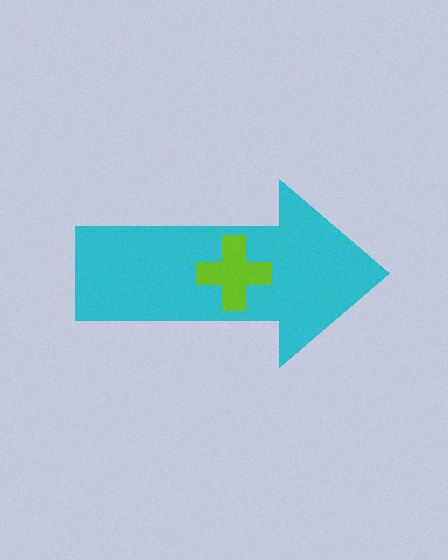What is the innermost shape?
The lime cross.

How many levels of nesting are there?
2.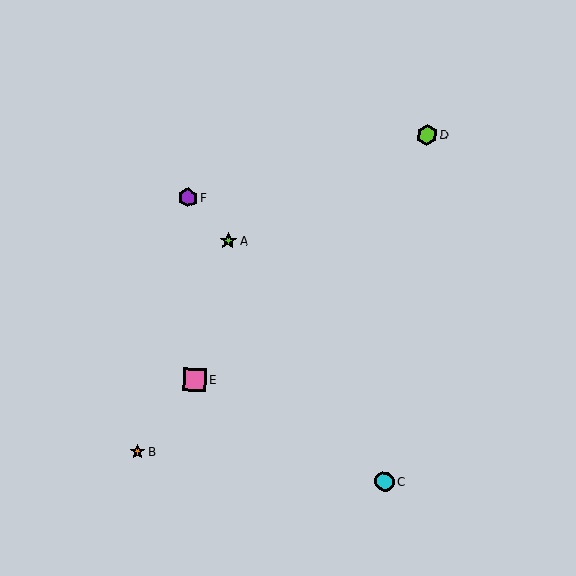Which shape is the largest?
The pink square (labeled E) is the largest.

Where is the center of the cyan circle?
The center of the cyan circle is at (385, 481).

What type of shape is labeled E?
Shape E is a pink square.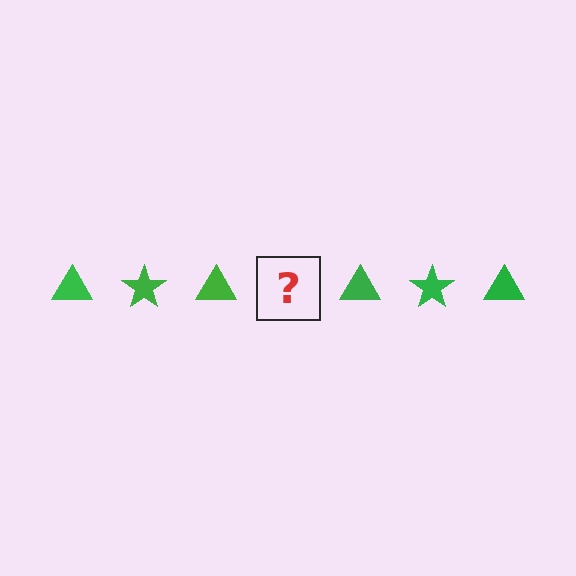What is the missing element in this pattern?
The missing element is a green star.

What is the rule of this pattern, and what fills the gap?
The rule is that the pattern cycles through triangle, star shapes in green. The gap should be filled with a green star.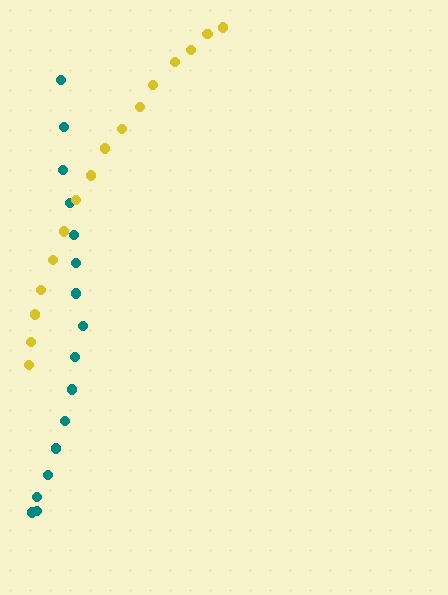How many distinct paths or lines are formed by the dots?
There are 2 distinct paths.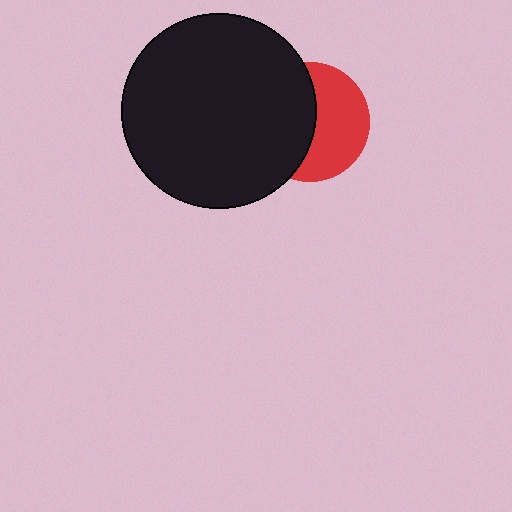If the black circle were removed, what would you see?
You would see the complete red circle.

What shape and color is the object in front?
The object in front is a black circle.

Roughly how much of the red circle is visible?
About half of it is visible (roughly 50%).